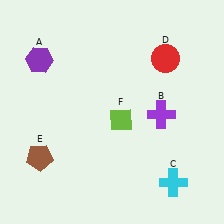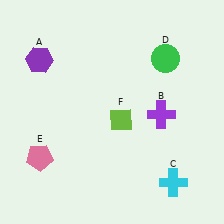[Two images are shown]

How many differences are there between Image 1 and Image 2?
There are 2 differences between the two images.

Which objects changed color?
D changed from red to green. E changed from brown to pink.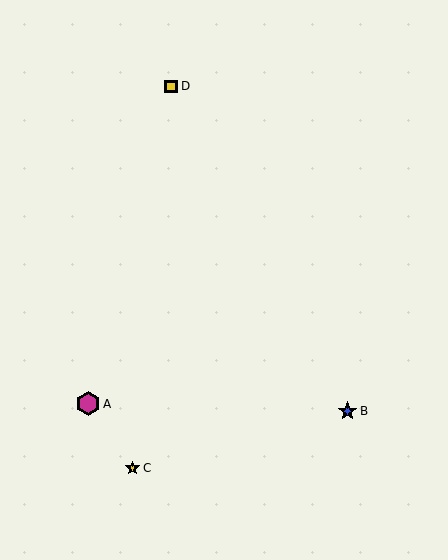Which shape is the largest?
The magenta hexagon (labeled A) is the largest.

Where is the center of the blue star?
The center of the blue star is at (347, 411).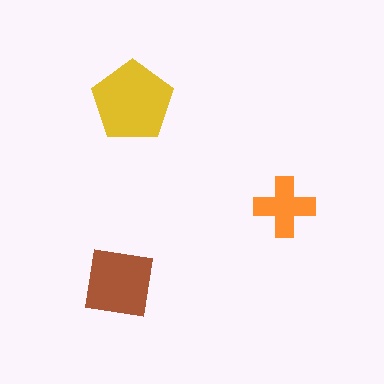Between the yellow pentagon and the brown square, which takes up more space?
The yellow pentagon.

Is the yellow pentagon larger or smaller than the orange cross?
Larger.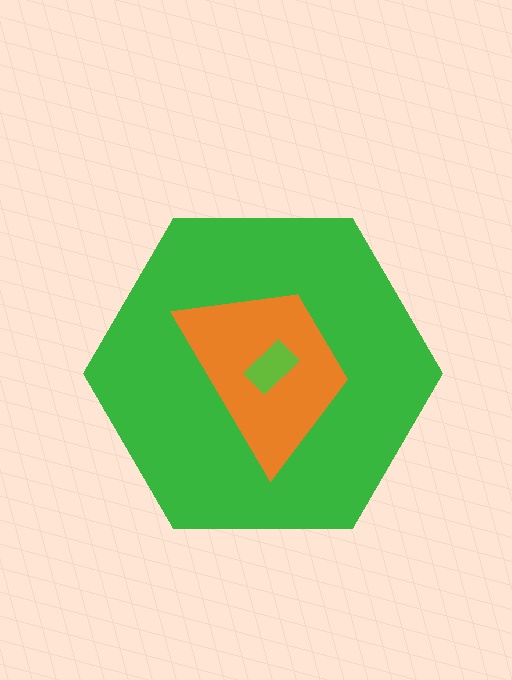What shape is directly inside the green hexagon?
The orange trapezoid.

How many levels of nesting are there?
3.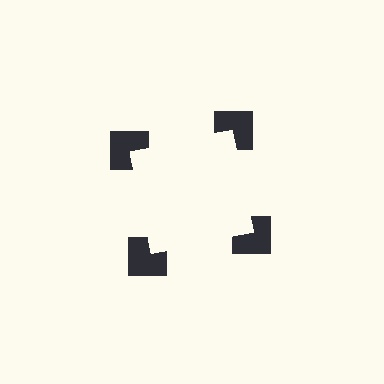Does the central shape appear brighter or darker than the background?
It typically appears slightly brighter than the background, even though no actual brightness change is drawn.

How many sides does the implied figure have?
4 sides.